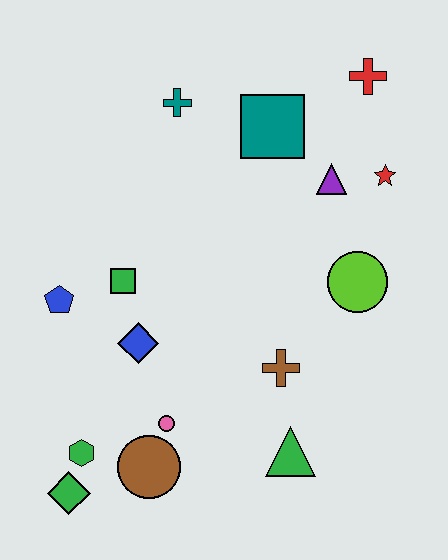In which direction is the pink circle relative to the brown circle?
The pink circle is above the brown circle.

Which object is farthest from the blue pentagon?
The red cross is farthest from the blue pentagon.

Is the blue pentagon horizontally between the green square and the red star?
No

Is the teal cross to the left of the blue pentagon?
No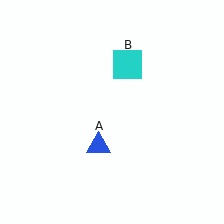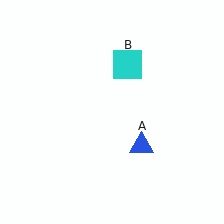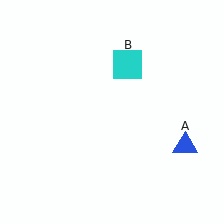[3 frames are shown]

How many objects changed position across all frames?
1 object changed position: blue triangle (object A).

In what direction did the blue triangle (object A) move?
The blue triangle (object A) moved right.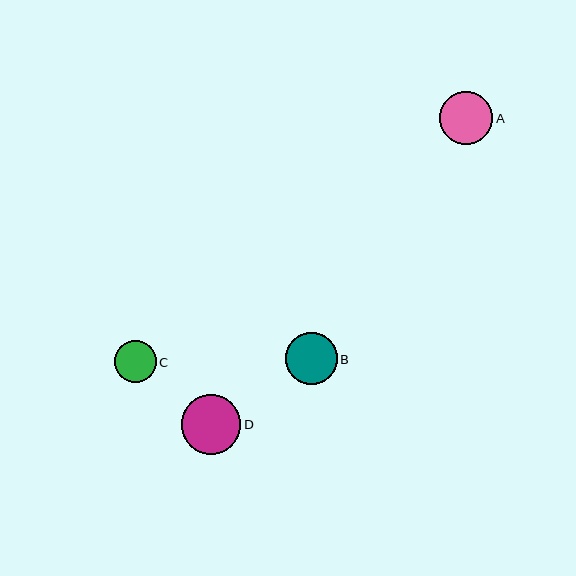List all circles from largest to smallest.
From largest to smallest: D, A, B, C.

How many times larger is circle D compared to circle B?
Circle D is approximately 1.2 times the size of circle B.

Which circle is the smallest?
Circle C is the smallest with a size of approximately 42 pixels.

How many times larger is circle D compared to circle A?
Circle D is approximately 1.1 times the size of circle A.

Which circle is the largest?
Circle D is the largest with a size of approximately 60 pixels.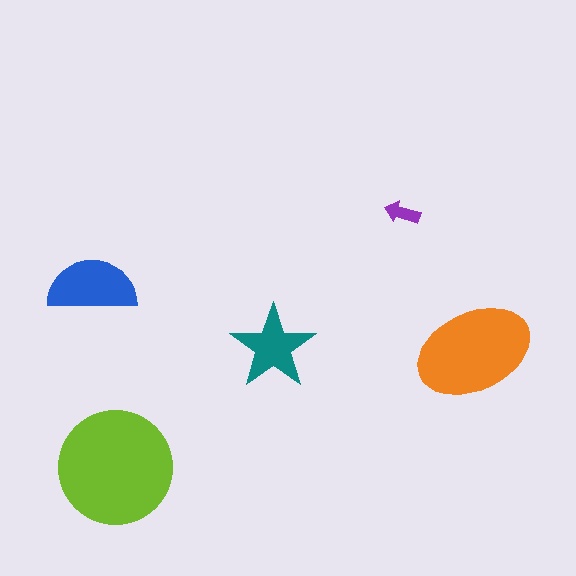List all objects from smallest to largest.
The purple arrow, the teal star, the blue semicircle, the orange ellipse, the lime circle.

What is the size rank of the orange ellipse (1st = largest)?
2nd.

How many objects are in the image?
There are 5 objects in the image.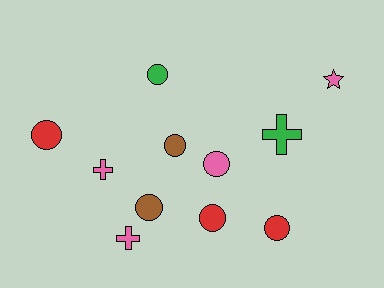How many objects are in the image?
There are 11 objects.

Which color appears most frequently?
Pink, with 4 objects.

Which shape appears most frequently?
Circle, with 7 objects.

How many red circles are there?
There are 3 red circles.